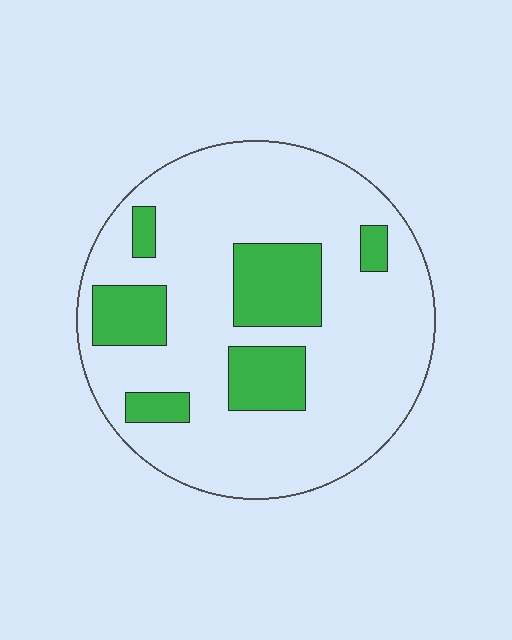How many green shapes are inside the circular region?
6.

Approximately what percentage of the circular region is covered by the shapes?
Approximately 20%.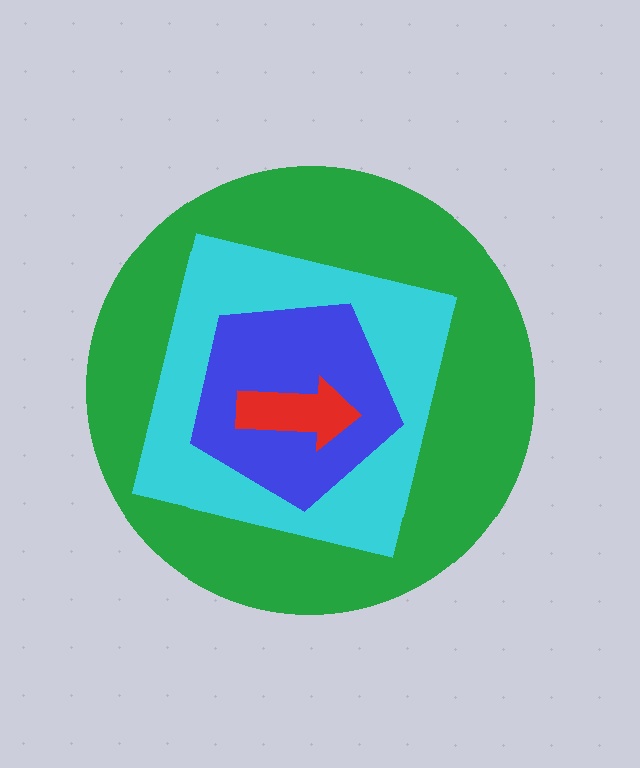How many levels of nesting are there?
4.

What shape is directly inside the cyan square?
The blue pentagon.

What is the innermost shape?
The red arrow.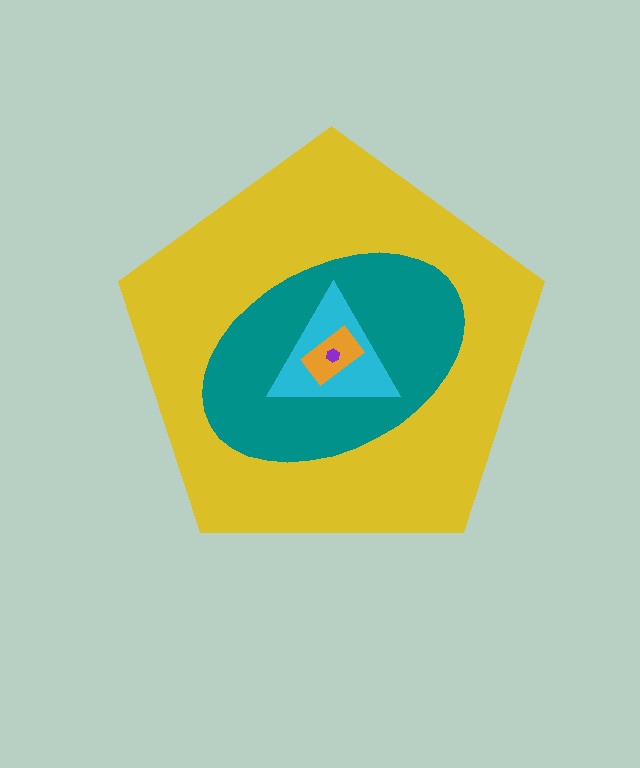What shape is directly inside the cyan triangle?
The orange rectangle.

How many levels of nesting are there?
5.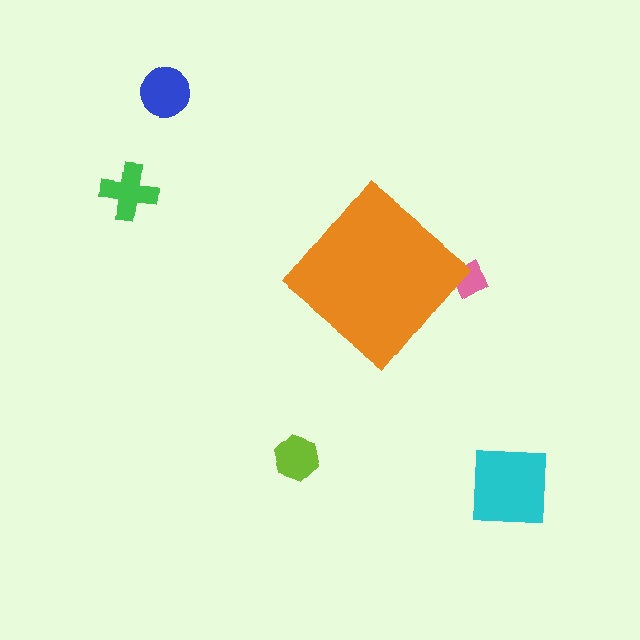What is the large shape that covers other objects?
An orange diamond.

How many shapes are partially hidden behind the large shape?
1 shape is partially hidden.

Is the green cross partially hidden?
No, the green cross is fully visible.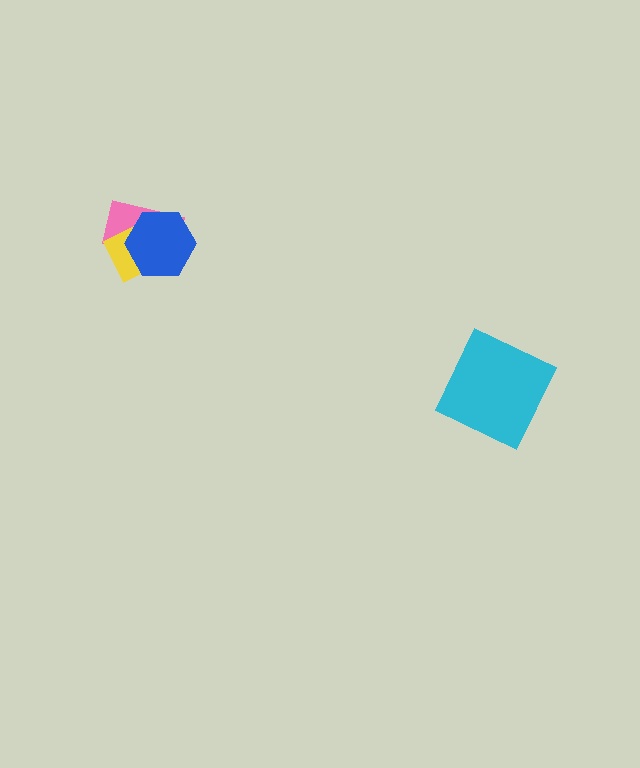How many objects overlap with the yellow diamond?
2 objects overlap with the yellow diamond.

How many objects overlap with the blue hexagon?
2 objects overlap with the blue hexagon.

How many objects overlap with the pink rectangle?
2 objects overlap with the pink rectangle.